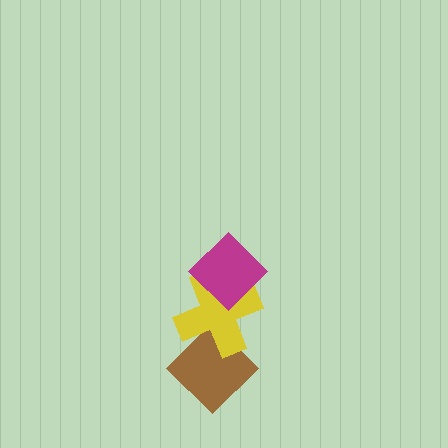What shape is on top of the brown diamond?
The yellow cross is on top of the brown diamond.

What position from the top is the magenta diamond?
The magenta diamond is 1st from the top.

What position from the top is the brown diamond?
The brown diamond is 3rd from the top.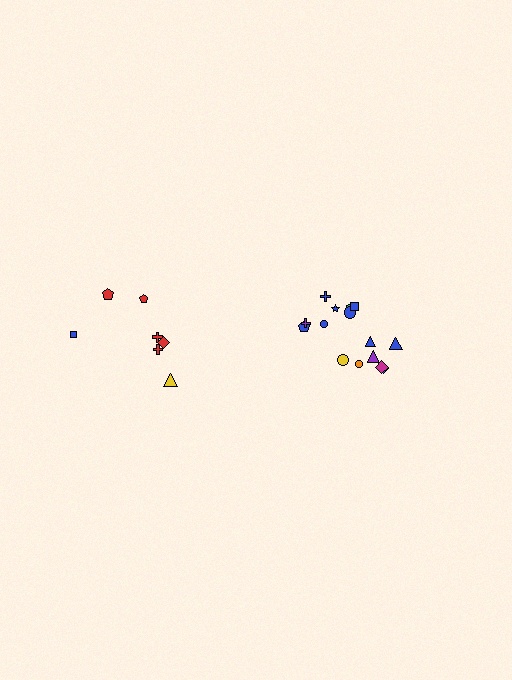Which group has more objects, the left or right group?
The right group.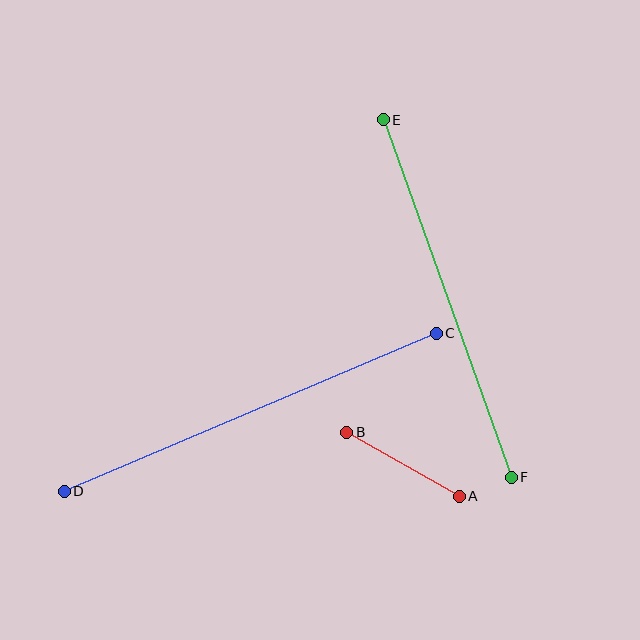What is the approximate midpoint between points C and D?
The midpoint is at approximately (250, 412) pixels.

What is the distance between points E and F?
The distance is approximately 380 pixels.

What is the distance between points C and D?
The distance is approximately 404 pixels.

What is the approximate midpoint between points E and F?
The midpoint is at approximately (447, 299) pixels.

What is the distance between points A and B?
The distance is approximately 129 pixels.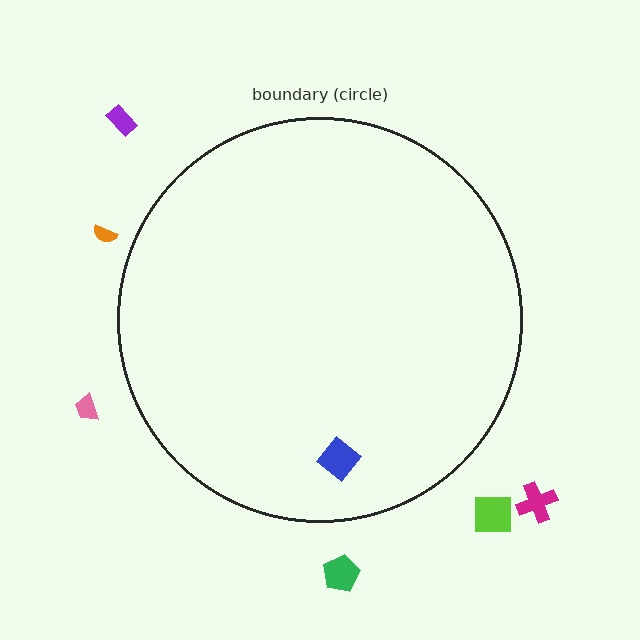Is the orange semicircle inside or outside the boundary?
Outside.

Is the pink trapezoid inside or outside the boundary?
Outside.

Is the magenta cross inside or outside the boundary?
Outside.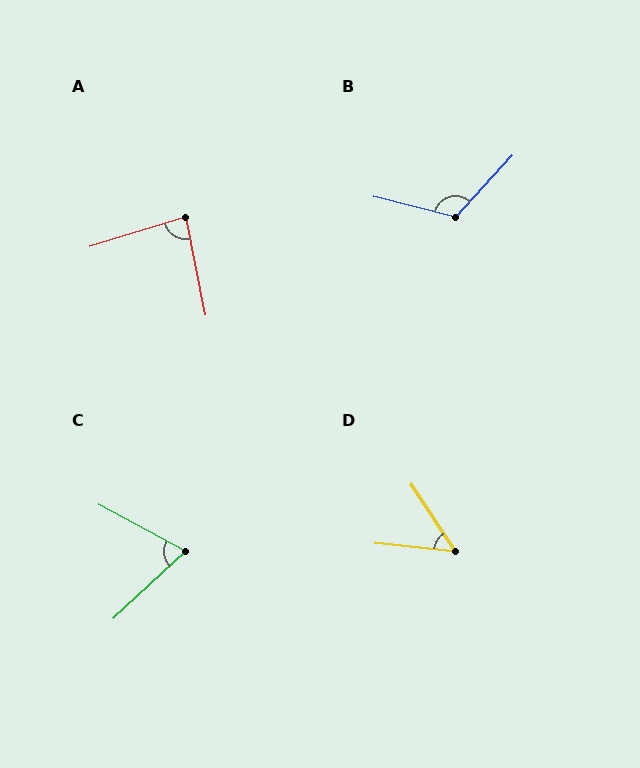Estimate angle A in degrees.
Approximately 84 degrees.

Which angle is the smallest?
D, at approximately 51 degrees.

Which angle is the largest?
B, at approximately 118 degrees.